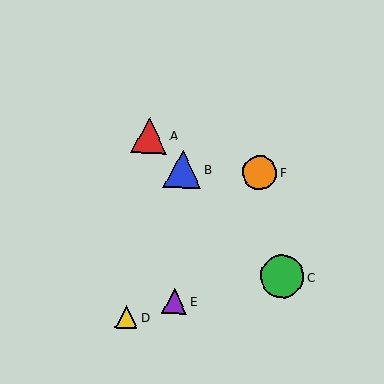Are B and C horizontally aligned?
No, B is at y≈169 and C is at y≈277.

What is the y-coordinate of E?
Object E is at y≈301.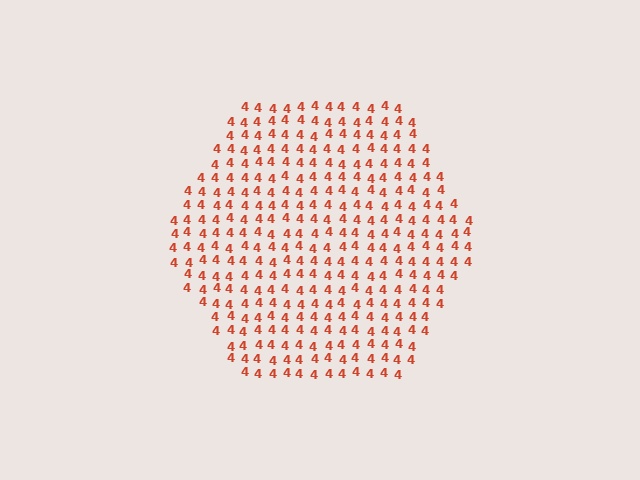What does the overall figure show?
The overall figure shows a hexagon.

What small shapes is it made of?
It is made of small digit 4's.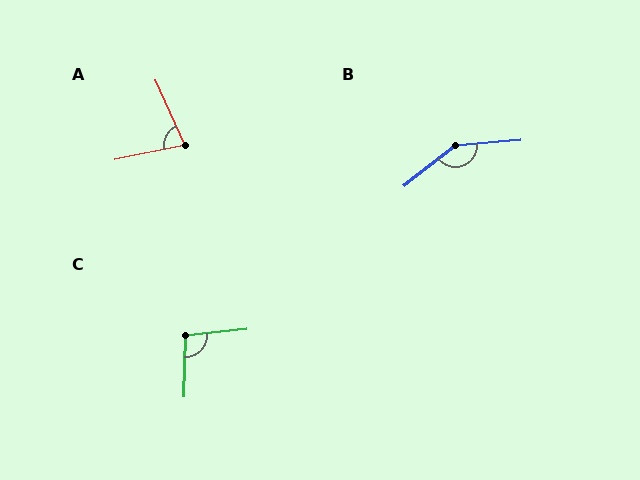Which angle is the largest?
B, at approximately 147 degrees.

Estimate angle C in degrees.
Approximately 97 degrees.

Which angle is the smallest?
A, at approximately 77 degrees.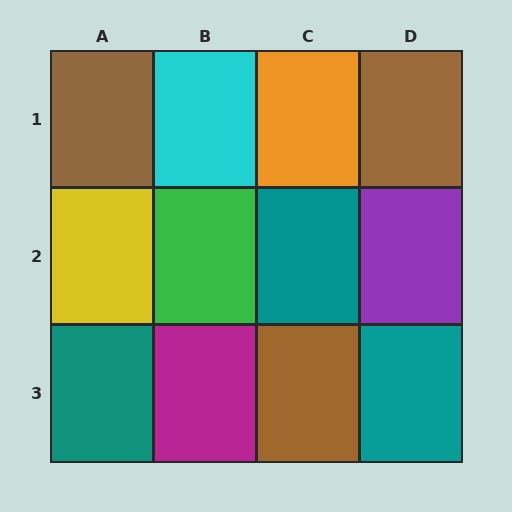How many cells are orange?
1 cell is orange.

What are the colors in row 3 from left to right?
Teal, magenta, brown, teal.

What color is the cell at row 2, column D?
Purple.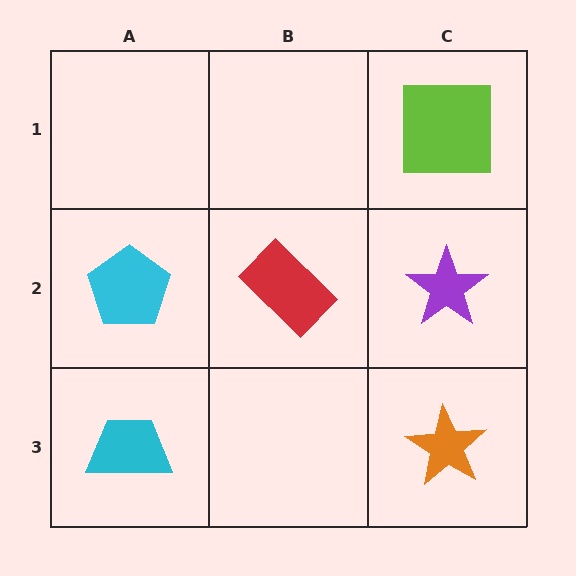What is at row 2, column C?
A purple star.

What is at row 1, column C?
A lime square.